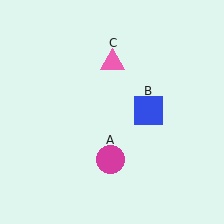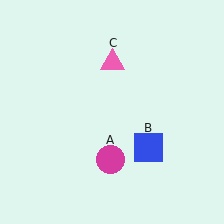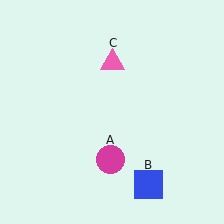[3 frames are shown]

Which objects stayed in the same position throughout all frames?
Magenta circle (object A) and pink triangle (object C) remained stationary.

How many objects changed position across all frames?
1 object changed position: blue square (object B).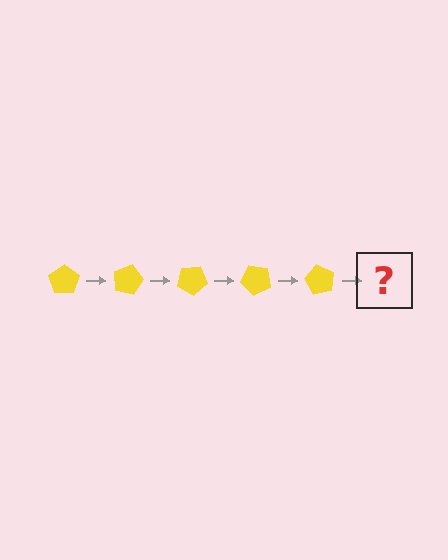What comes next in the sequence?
The next element should be a yellow pentagon rotated 75 degrees.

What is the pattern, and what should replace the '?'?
The pattern is that the pentagon rotates 15 degrees each step. The '?' should be a yellow pentagon rotated 75 degrees.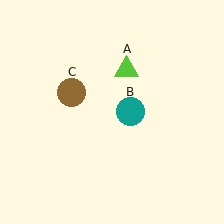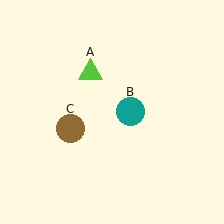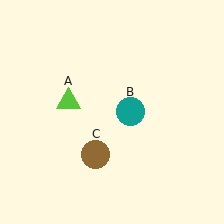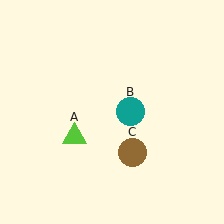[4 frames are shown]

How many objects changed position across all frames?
2 objects changed position: lime triangle (object A), brown circle (object C).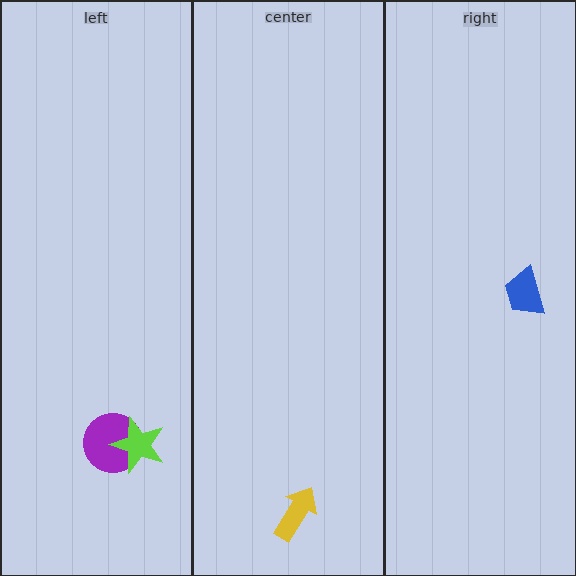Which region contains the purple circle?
The left region.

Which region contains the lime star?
The left region.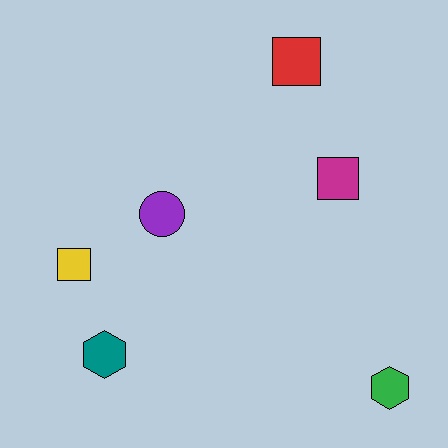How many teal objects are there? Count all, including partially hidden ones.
There is 1 teal object.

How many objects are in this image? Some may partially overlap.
There are 6 objects.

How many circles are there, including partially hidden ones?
There is 1 circle.